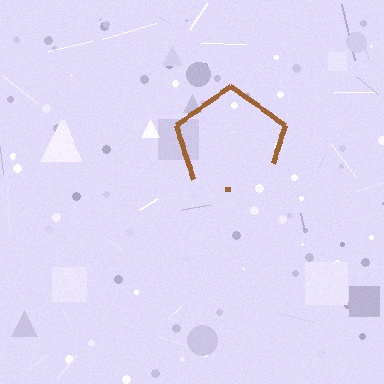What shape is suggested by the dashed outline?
The dashed outline suggests a pentagon.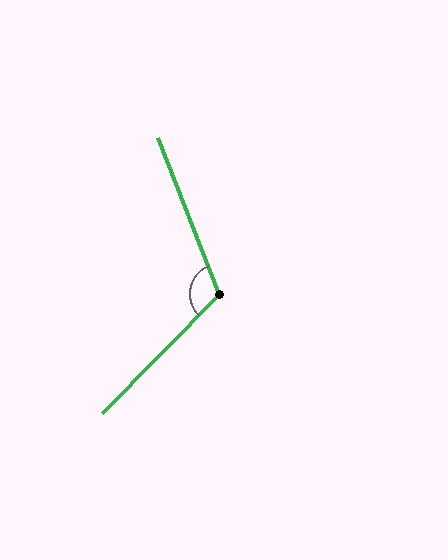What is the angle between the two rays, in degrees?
Approximately 114 degrees.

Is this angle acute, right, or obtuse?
It is obtuse.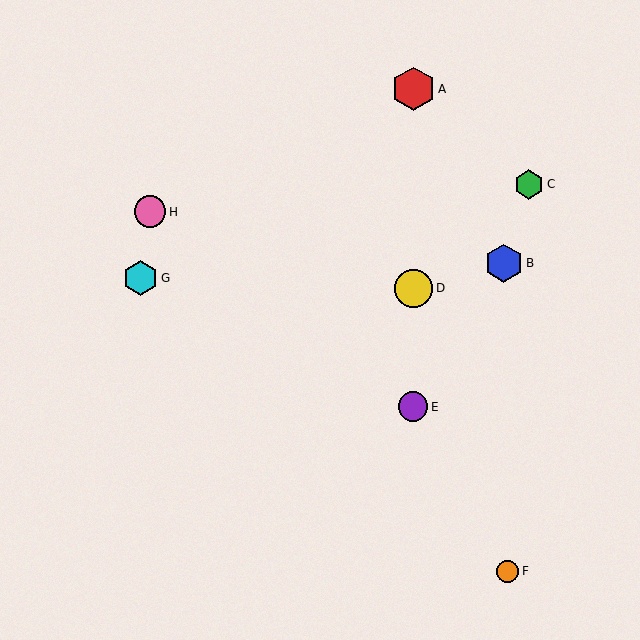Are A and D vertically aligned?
Yes, both are at x≈413.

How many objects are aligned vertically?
3 objects (A, D, E) are aligned vertically.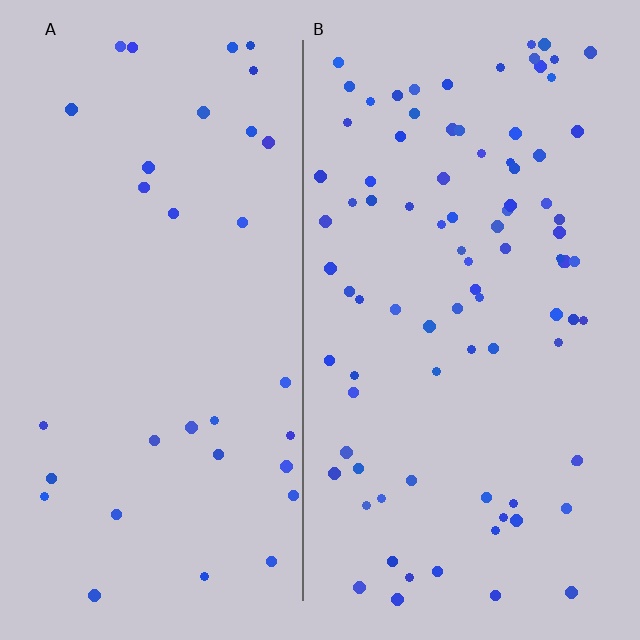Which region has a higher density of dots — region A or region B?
B (the right).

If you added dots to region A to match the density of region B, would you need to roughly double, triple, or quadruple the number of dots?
Approximately triple.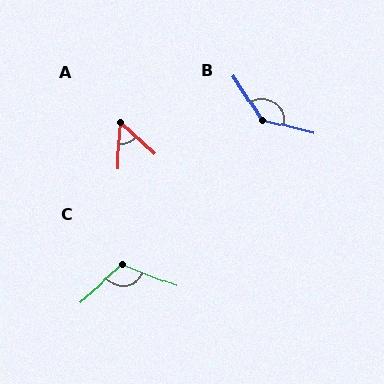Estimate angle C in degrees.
Approximately 118 degrees.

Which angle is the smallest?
A, at approximately 52 degrees.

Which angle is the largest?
B, at approximately 137 degrees.